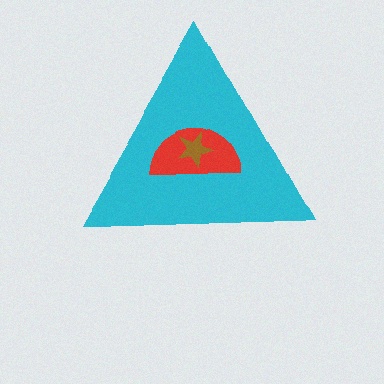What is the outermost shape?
The cyan triangle.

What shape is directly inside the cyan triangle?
The red semicircle.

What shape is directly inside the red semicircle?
The brown star.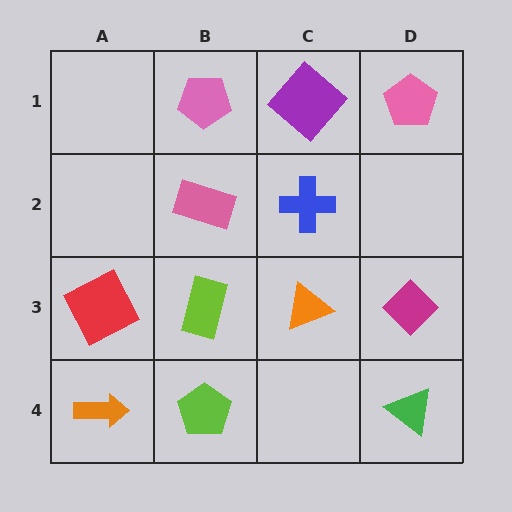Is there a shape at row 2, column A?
No, that cell is empty.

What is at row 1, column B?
A pink pentagon.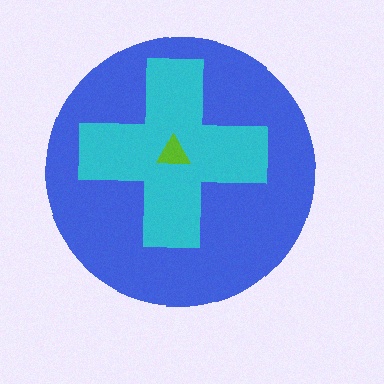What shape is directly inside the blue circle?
The cyan cross.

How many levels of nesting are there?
3.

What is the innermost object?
The lime triangle.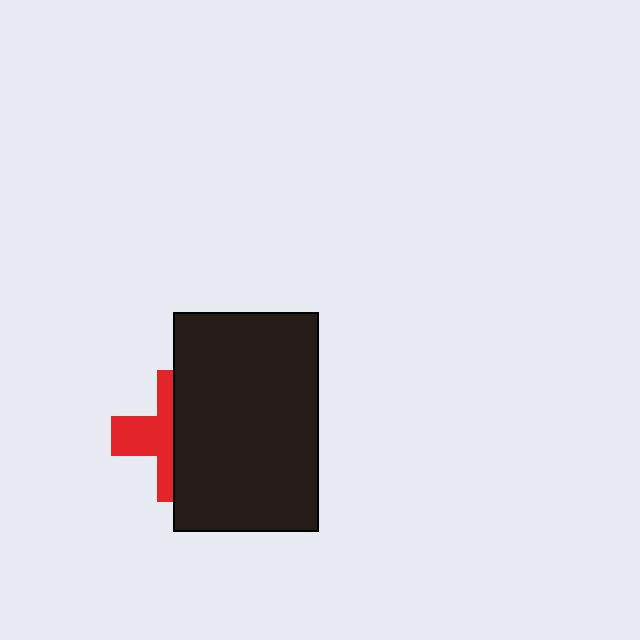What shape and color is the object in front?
The object in front is a black rectangle.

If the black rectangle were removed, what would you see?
You would see the complete red cross.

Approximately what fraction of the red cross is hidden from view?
Roughly 56% of the red cross is hidden behind the black rectangle.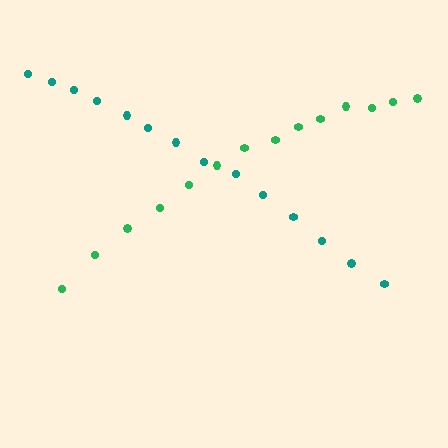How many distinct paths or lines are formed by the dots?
There are 2 distinct paths.